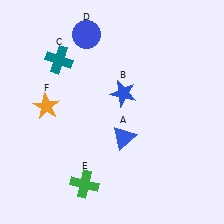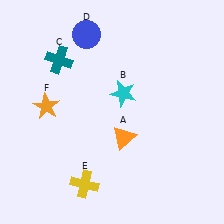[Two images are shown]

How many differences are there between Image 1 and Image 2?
There are 3 differences between the two images.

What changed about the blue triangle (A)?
In Image 1, A is blue. In Image 2, it changed to orange.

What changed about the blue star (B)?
In Image 1, B is blue. In Image 2, it changed to cyan.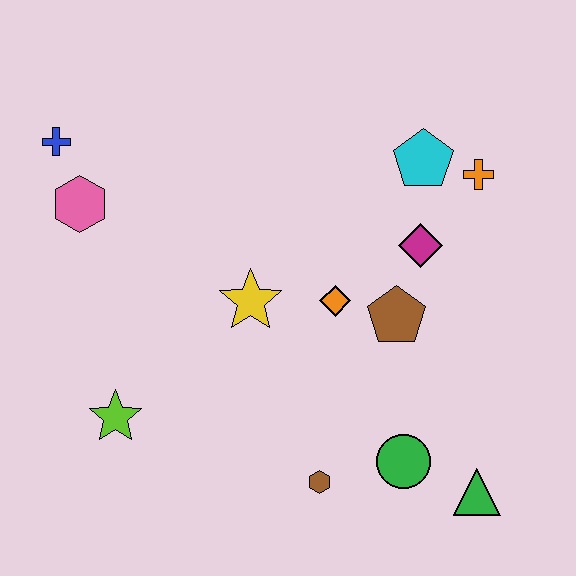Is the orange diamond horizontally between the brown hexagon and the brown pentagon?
Yes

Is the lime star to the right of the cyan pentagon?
No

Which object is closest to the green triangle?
The green circle is closest to the green triangle.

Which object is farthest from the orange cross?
The lime star is farthest from the orange cross.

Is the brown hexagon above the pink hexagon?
No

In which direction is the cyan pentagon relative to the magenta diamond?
The cyan pentagon is above the magenta diamond.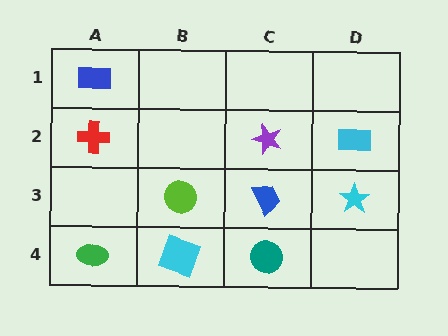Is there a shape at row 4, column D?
No, that cell is empty.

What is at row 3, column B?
A lime circle.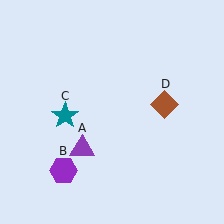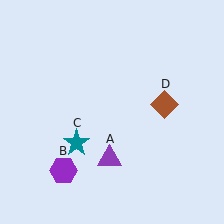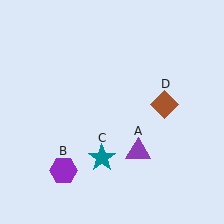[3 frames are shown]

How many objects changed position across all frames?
2 objects changed position: purple triangle (object A), teal star (object C).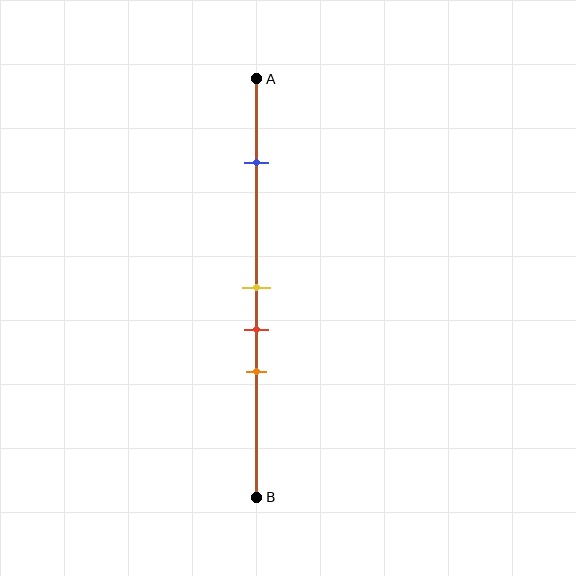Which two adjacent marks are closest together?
The yellow and red marks are the closest adjacent pair.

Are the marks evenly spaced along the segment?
No, the marks are not evenly spaced.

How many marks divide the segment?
There are 4 marks dividing the segment.